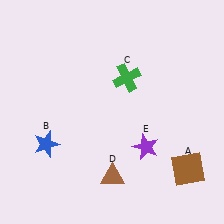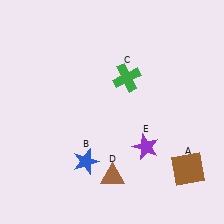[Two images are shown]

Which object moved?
The blue star (B) moved right.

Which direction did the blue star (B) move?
The blue star (B) moved right.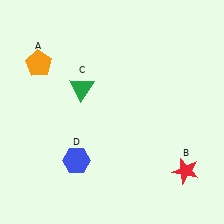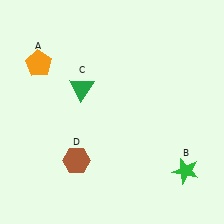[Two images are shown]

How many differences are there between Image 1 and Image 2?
There are 2 differences between the two images.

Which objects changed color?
B changed from red to green. D changed from blue to brown.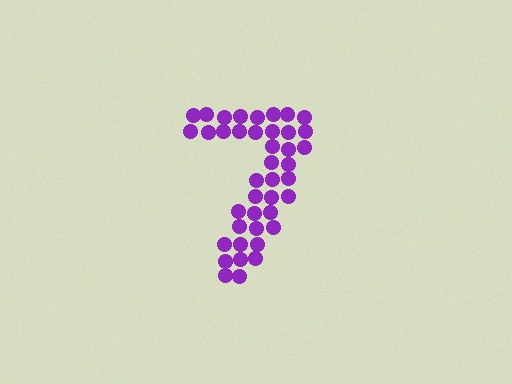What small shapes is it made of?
It is made of small circles.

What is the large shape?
The large shape is the digit 7.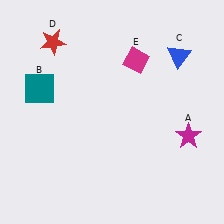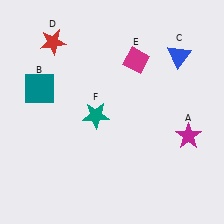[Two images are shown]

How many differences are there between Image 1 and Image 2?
There is 1 difference between the two images.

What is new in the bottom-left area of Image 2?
A teal star (F) was added in the bottom-left area of Image 2.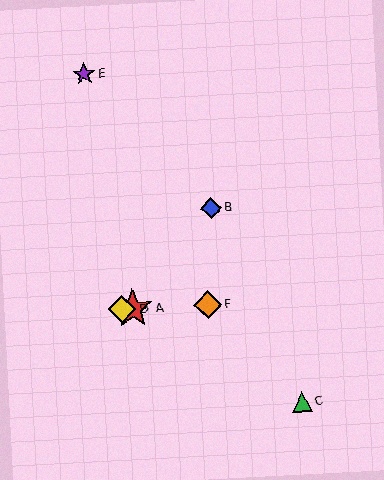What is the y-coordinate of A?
Object A is at y≈309.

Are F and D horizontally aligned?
Yes, both are at y≈305.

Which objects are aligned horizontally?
Objects A, D, F are aligned horizontally.